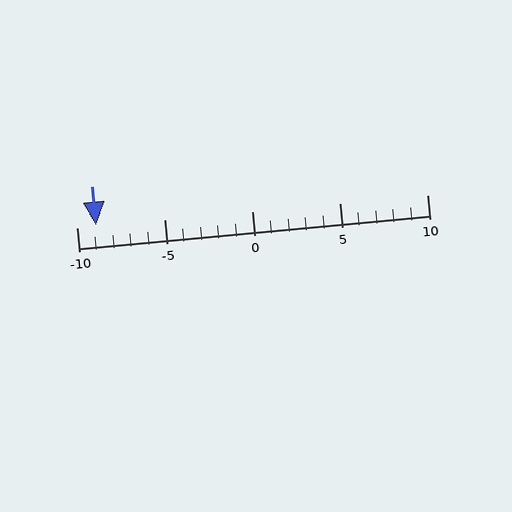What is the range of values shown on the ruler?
The ruler shows values from -10 to 10.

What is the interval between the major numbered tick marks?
The major tick marks are spaced 5 units apart.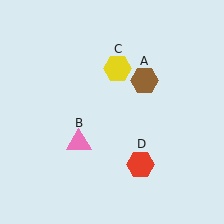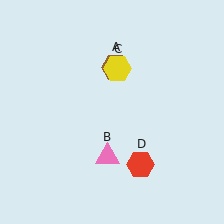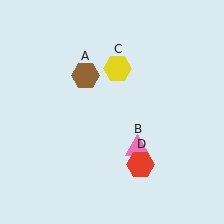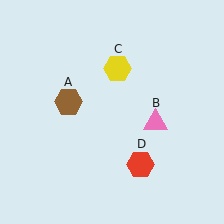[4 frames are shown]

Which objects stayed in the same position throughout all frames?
Yellow hexagon (object C) and red hexagon (object D) remained stationary.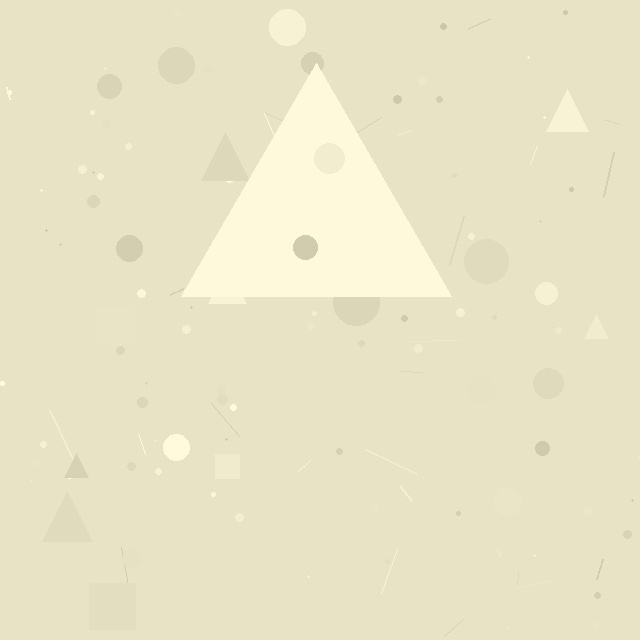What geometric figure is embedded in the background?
A triangle is embedded in the background.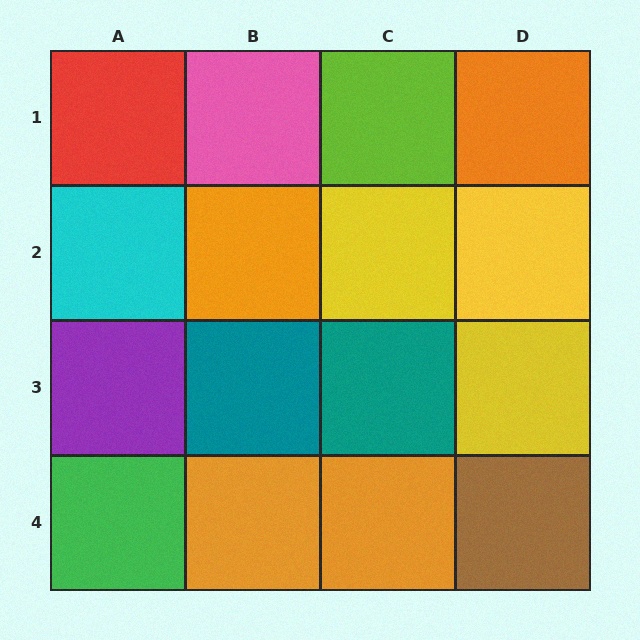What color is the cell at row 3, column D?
Yellow.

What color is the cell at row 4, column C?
Orange.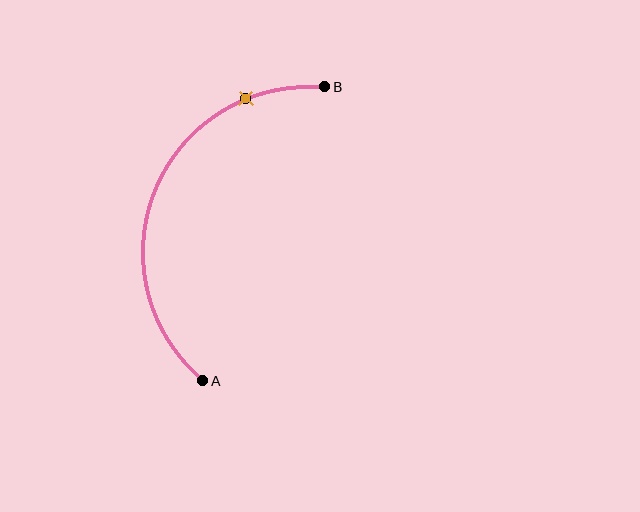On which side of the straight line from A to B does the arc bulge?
The arc bulges to the left of the straight line connecting A and B.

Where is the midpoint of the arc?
The arc midpoint is the point on the curve farthest from the straight line joining A and B. It sits to the left of that line.